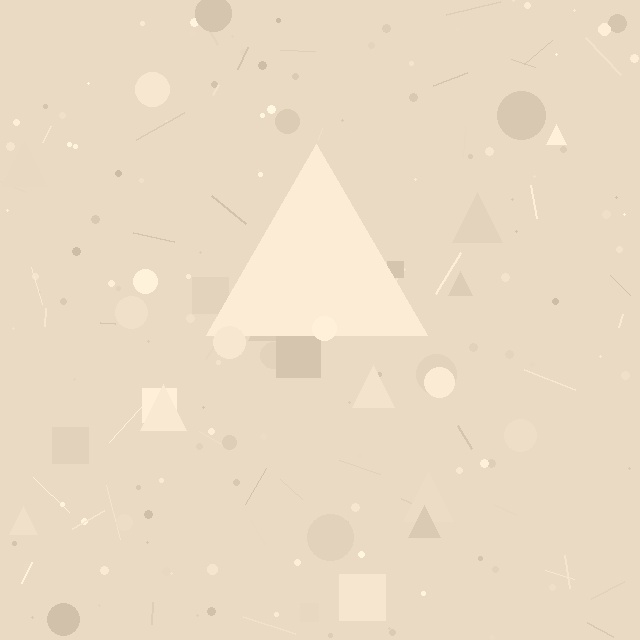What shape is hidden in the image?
A triangle is hidden in the image.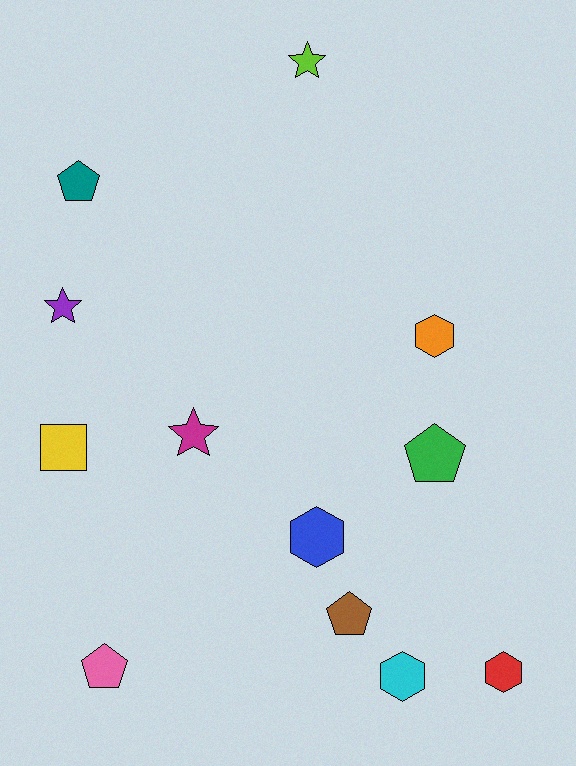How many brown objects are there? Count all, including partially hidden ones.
There is 1 brown object.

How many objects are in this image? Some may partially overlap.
There are 12 objects.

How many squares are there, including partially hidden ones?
There is 1 square.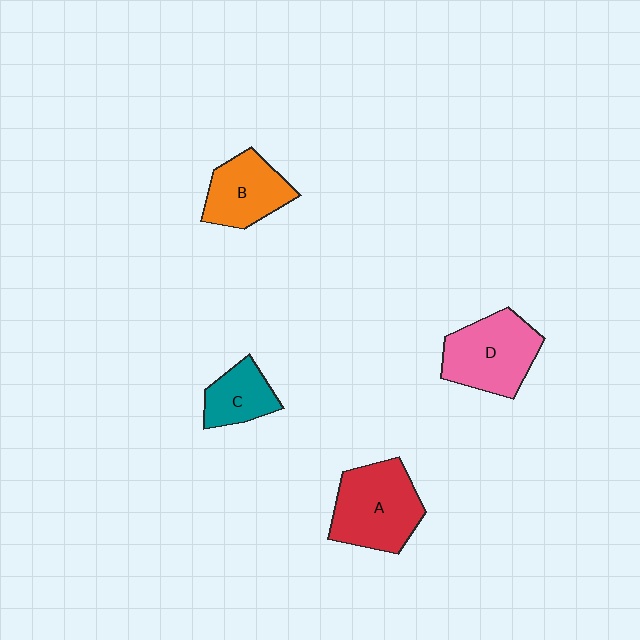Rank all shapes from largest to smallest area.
From largest to smallest: A (red), D (pink), B (orange), C (teal).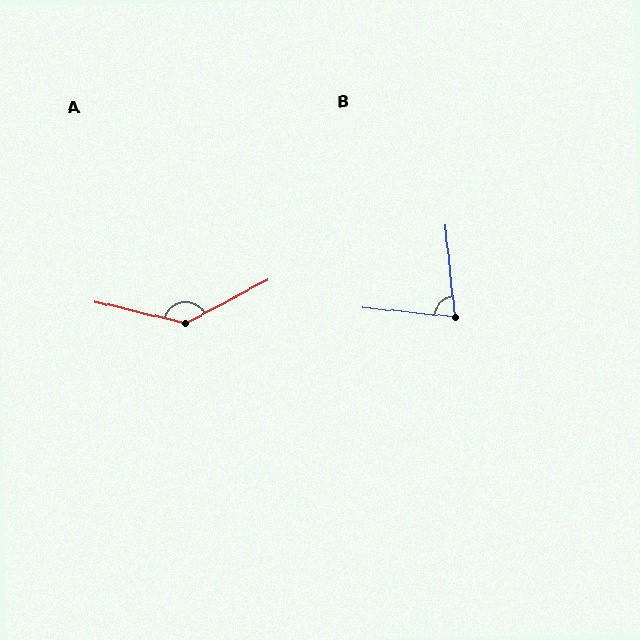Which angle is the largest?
A, at approximately 139 degrees.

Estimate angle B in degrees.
Approximately 78 degrees.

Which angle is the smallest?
B, at approximately 78 degrees.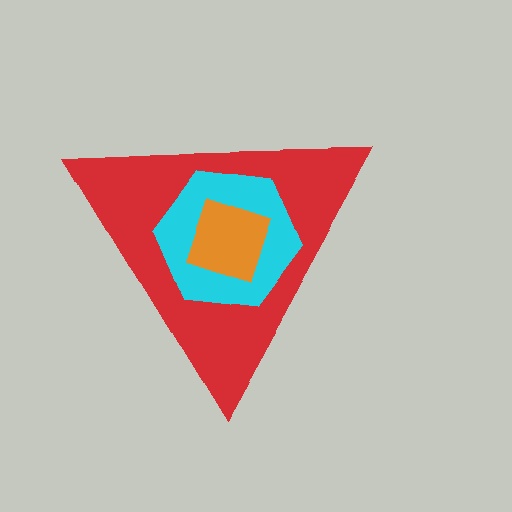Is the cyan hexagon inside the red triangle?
Yes.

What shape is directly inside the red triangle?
The cyan hexagon.